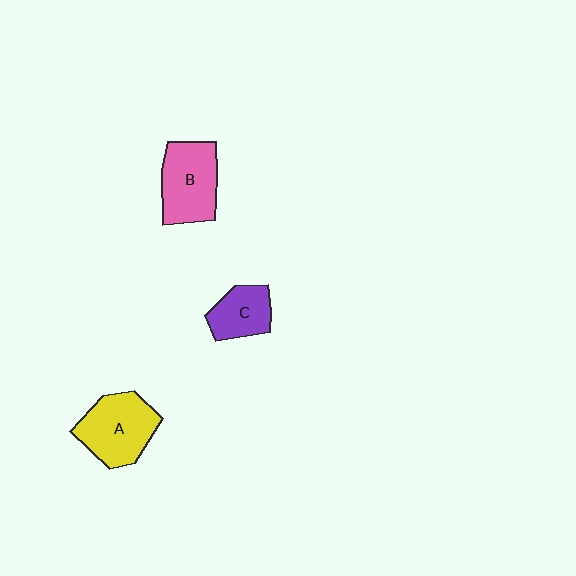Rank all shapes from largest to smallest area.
From largest to smallest: A (yellow), B (pink), C (purple).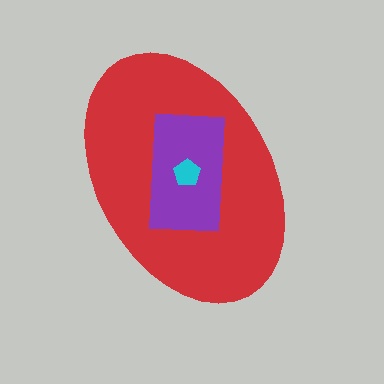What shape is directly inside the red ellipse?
The purple rectangle.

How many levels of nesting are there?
3.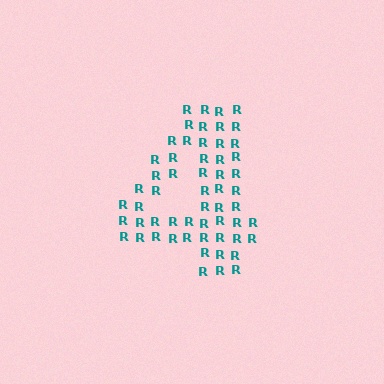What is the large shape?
The large shape is the digit 4.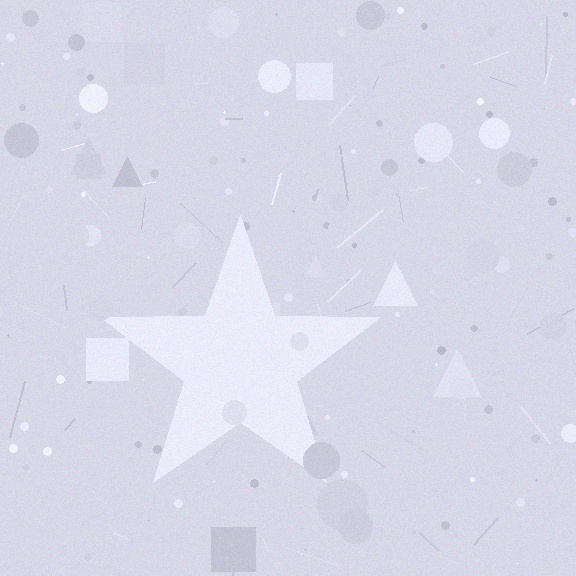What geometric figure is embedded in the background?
A star is embedded in the background.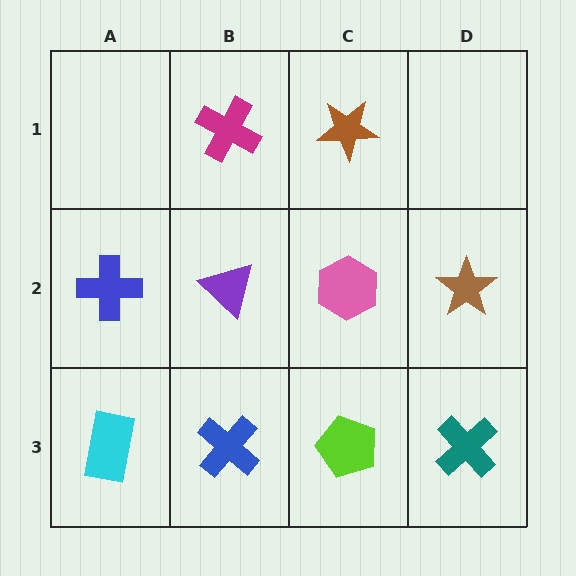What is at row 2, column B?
A purple triangle.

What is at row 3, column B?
A blue cross.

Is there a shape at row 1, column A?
No, that cell is empty.